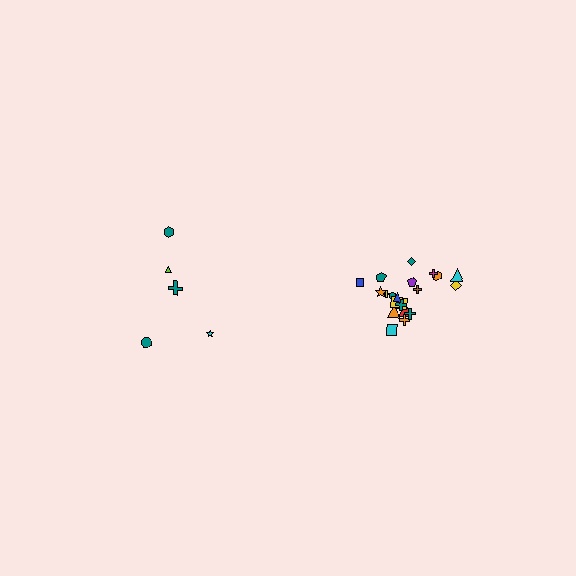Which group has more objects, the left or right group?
The right group.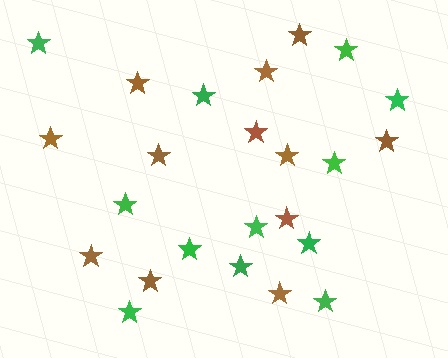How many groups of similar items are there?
There are 2 groups: one group of green stars (12) and one group of brown stars (12).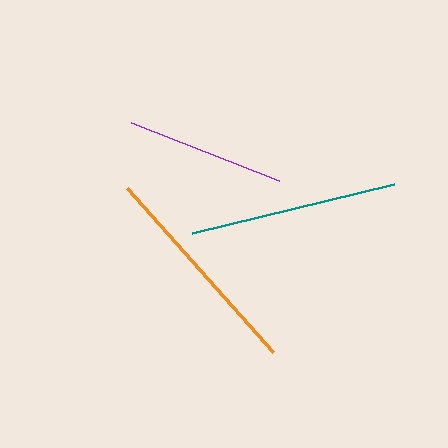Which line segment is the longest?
The orange line is the longest at approximately 220 pixels.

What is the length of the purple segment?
The purple segment is approximately 159 pixels long.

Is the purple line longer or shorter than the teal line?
The teal line is longer than the purple line.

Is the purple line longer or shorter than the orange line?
The orange line is longer than the purple line.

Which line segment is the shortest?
The purple line is the shortest at approximately 159 pixels.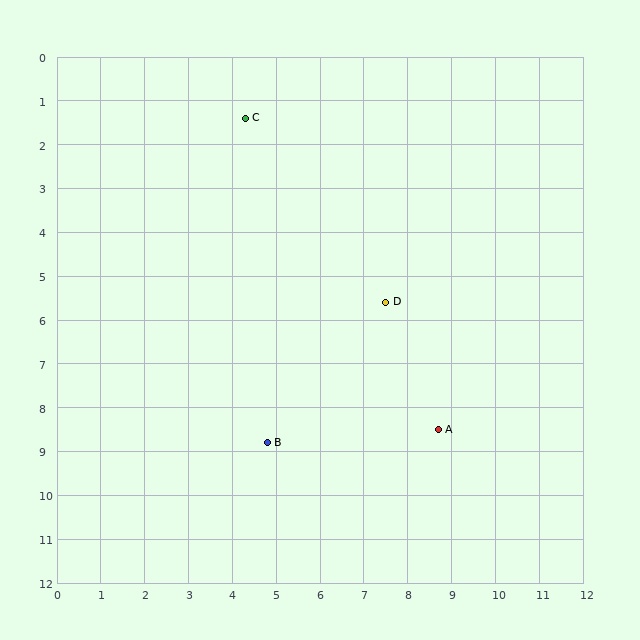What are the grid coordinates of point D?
Point D is at approximately (7.5, 5.6).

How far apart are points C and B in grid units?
Points C and B are about 7.4 grid units apart.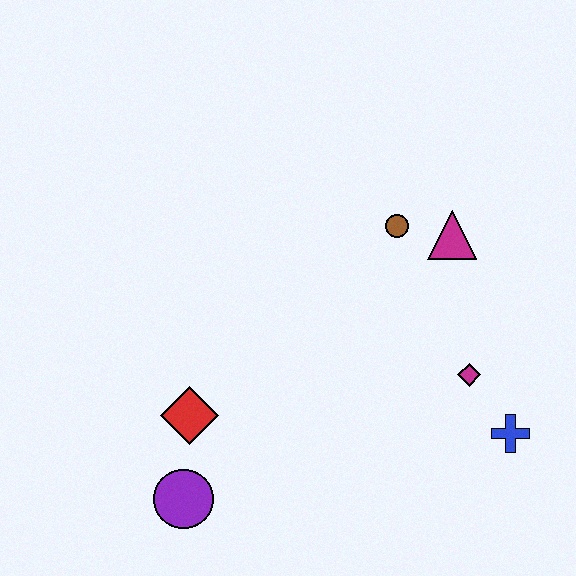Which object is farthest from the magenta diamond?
The purple circle is farthest from the magenta diamond.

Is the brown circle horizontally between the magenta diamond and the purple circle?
Yes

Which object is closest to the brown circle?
The magenta triangle is closest to the brown circle.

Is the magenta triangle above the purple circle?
Yes